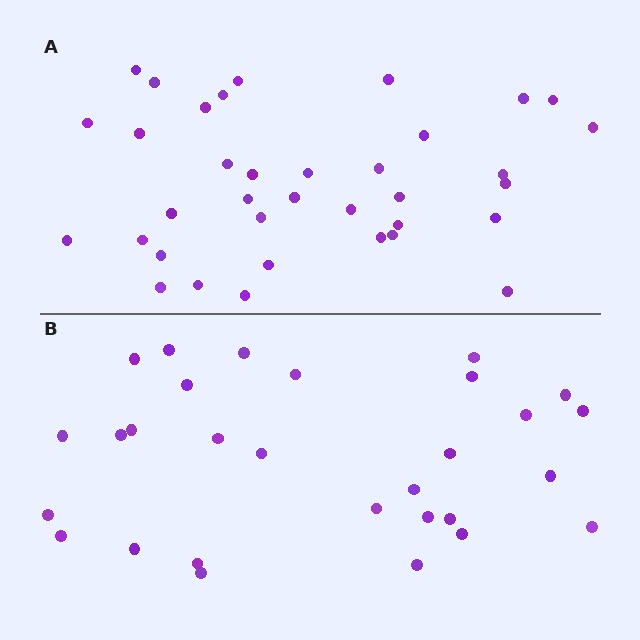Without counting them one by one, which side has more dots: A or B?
Region A (the top region) has more dots.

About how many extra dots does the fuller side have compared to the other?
Region A has roughly 8 or so more dots than region B.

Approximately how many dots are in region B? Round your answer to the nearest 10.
About 30 dots. (The exact count is 29, which rounds to 30.)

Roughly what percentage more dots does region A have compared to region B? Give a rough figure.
About 25% more.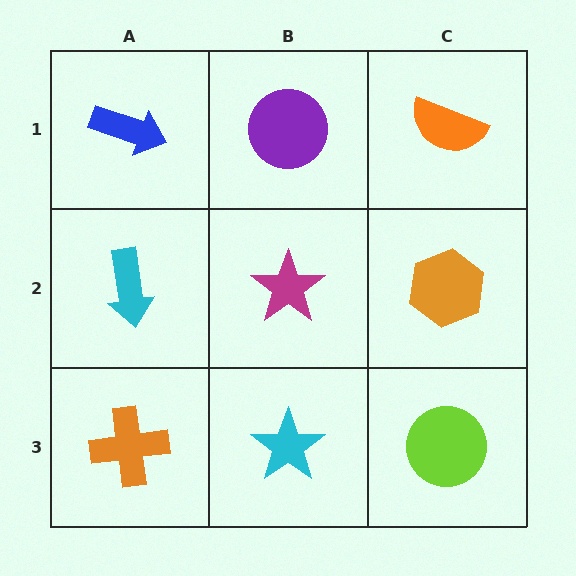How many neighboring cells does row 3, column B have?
3.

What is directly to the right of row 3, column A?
A cyan star.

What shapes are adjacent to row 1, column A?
A cyan arrow (row 2, column A), a purple circle (row 1, column B).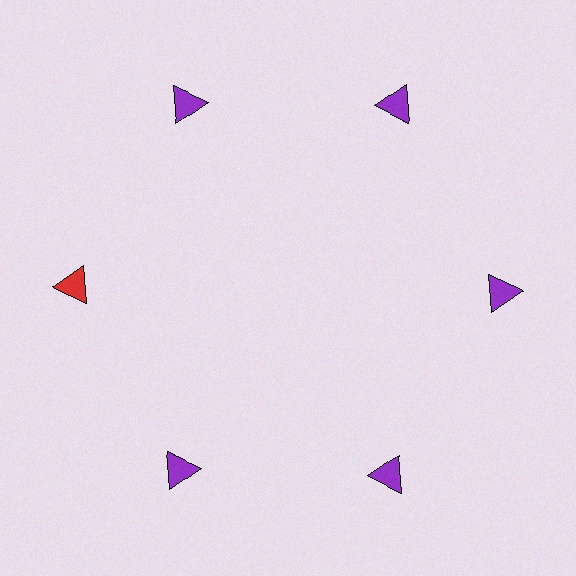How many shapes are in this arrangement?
There are 6 shapes arranged in a ring pattern.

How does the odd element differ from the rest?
It has a different color: red instead of purple.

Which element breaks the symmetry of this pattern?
The red triangle at roughly the 9 o'clock position breaks the symmetry. All other shapes are purple triangles.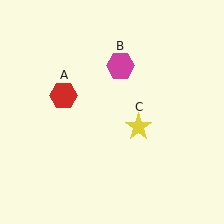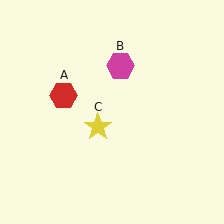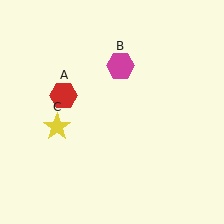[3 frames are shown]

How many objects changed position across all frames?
1 object changed position: yellow star (object C).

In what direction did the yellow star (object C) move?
The yellow star (object C) moved left.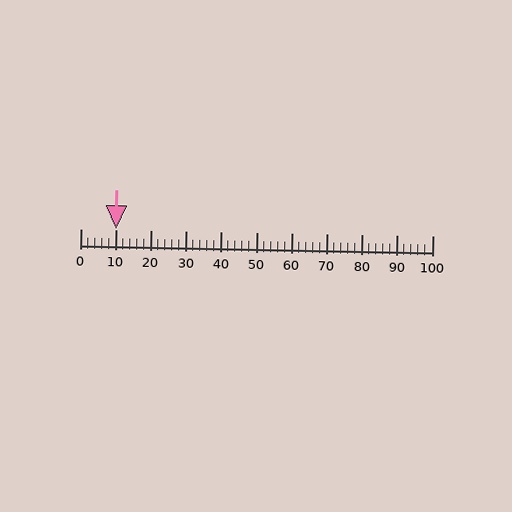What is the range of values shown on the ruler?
The ruler shows values from 0 to 100.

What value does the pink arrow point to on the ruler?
The pink arrow points to approximately 10.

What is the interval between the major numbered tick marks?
The major tick marks are spaced 10 units apart.